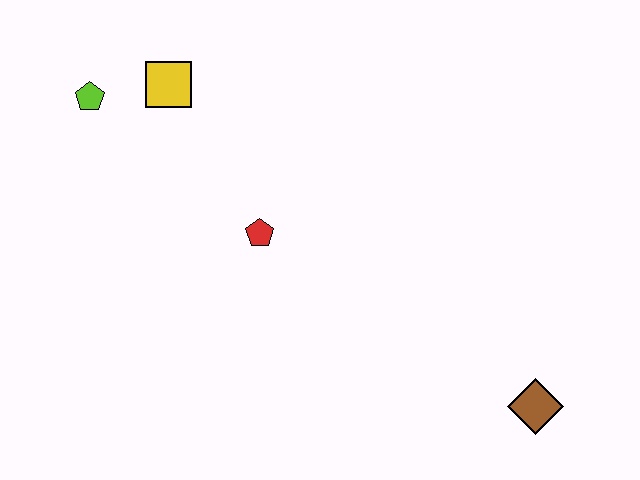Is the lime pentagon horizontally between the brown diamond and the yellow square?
No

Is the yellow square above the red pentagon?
Yes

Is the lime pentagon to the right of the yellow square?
No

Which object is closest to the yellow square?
The lime pentagon is closest to the yellow square.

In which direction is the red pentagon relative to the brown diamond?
The red pentagon is to the left of the brown diamond.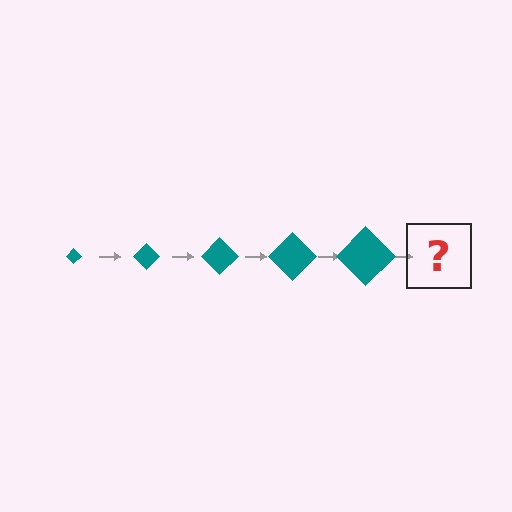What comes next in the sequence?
The next element should be a teal diamond, larger than the previous one.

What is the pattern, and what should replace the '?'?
The pattern is that the diamond gets progressively larger each step. The '?' should be a teal diamond, larger than the previous one.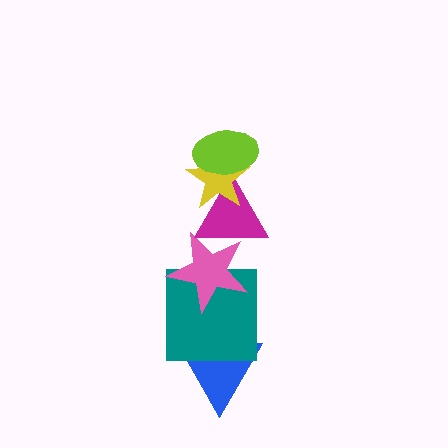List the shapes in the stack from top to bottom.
From top to bottom: the lime ellipse, the yellow star, the magenta triangle, the pink star, the teal square, the blue triangle.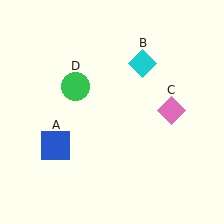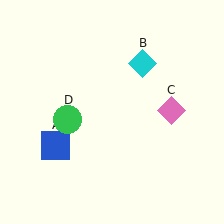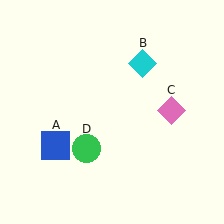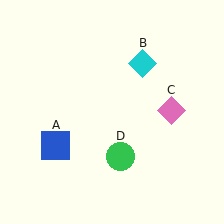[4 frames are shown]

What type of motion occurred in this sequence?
The green circle (object D) rotated counterclockwise around the center of the scene.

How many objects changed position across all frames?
1 object changed position: green circle (object D).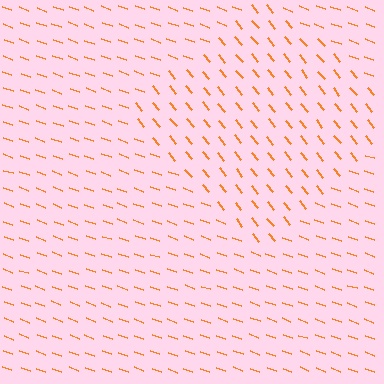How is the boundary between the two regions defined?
The boundary is defined purely by a change in line orientation (approximately 31 degrees difference). All lines are the same color and thickness.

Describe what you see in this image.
The image is filled with small orange line segments. A diamond region in the image has lines oriented differently from the surrounding lines, creating a visible texture boundary.